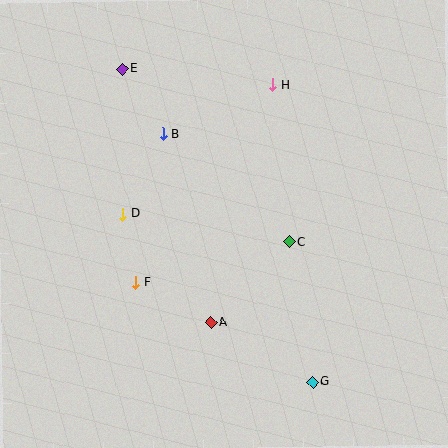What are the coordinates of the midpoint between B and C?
The midpoint between B and C is at (226, 188).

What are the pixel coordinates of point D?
Point D is at (123, 214).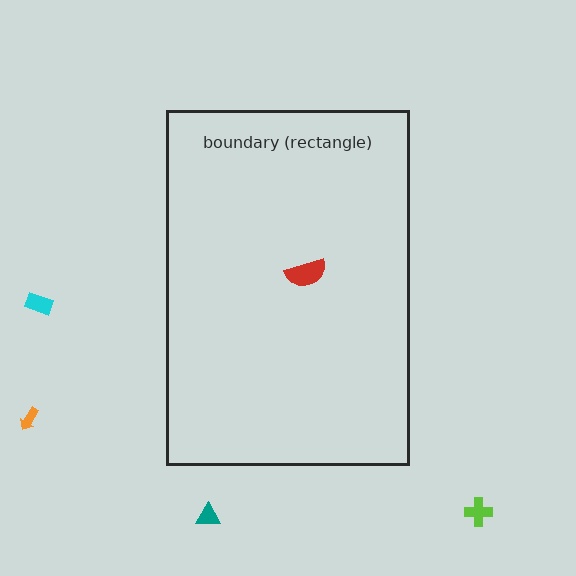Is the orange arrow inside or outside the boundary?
Outside.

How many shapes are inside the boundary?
1 inside, 4 outside.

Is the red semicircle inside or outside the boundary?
Inside.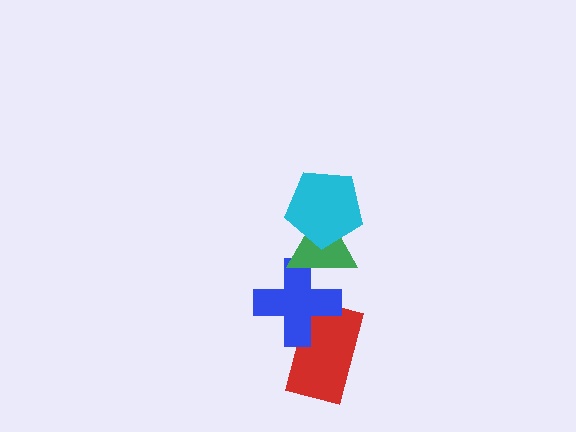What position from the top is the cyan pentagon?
The cyan pentagon is 1st from the top.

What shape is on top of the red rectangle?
The blue cross is on top of the red rectangle.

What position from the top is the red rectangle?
The red rectangle is 4th from the top.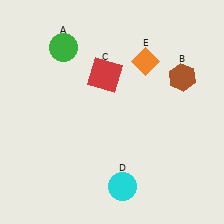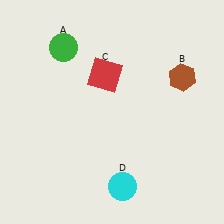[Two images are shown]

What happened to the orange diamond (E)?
The orange diamond (E) was removed in Image 2. It was in the top-right area of Image 1.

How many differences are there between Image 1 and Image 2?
There is 1 difference between the two images.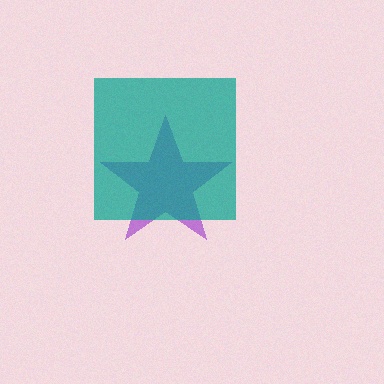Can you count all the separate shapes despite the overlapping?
Yes, there are 2 separate shapes.